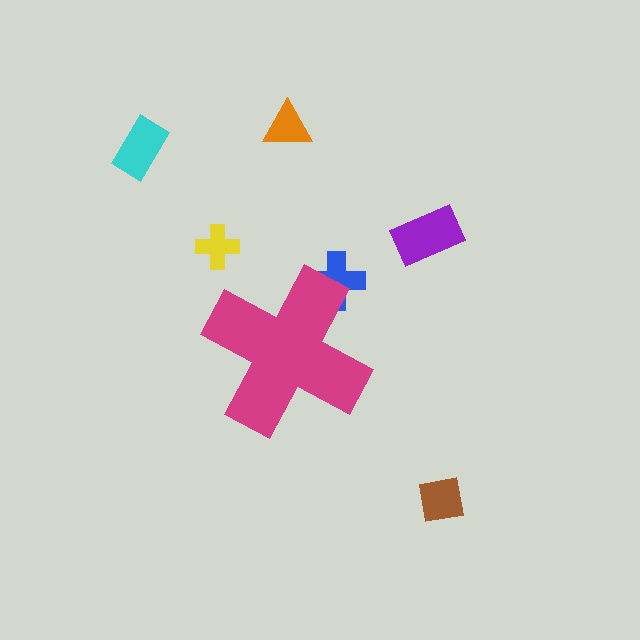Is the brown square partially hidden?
No, the brown square is fully visible.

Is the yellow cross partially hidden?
No, the yellow cross is fully visible.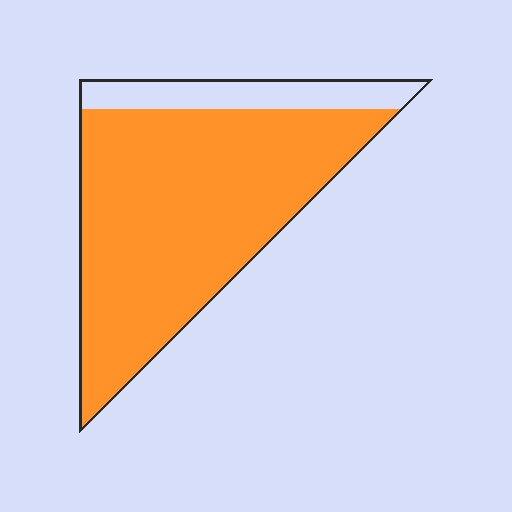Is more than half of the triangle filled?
Yes.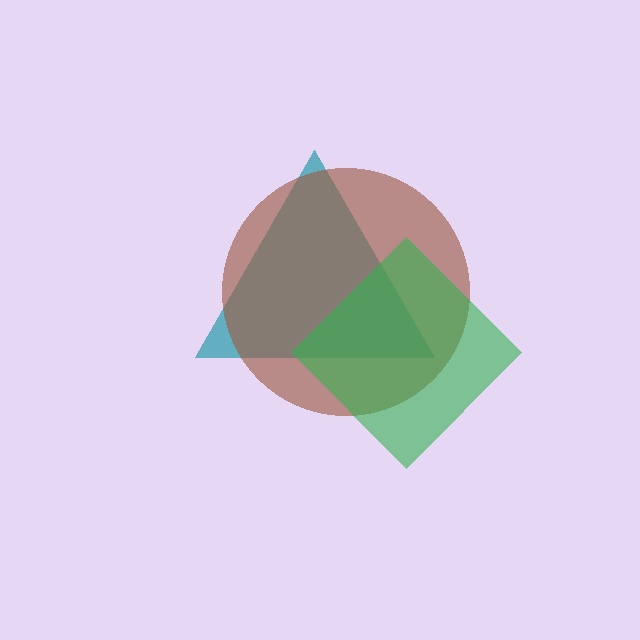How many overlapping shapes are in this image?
There are 3 overlapping shapes in the image.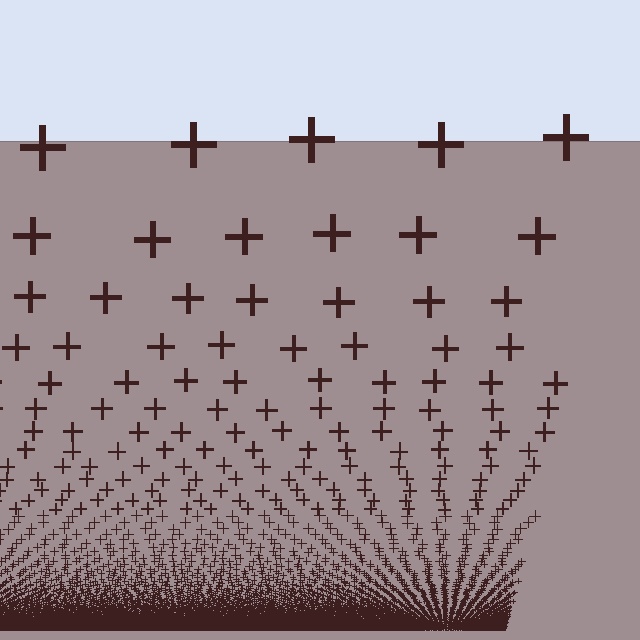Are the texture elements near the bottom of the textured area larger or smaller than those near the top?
Smaller. The gradient is inverted — elements near the bottom are smaller and denser.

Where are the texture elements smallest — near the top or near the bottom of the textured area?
Near the bottom.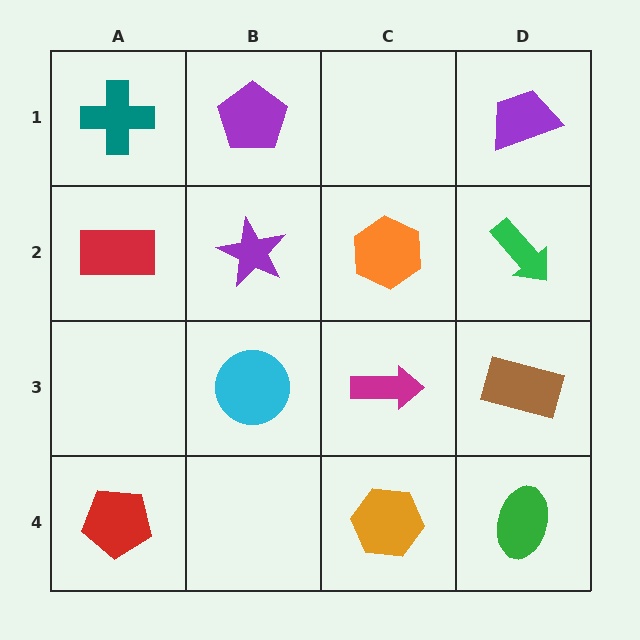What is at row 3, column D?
A brown rectangle.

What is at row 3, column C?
A magenta arrow.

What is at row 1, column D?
A purple trapezoid.